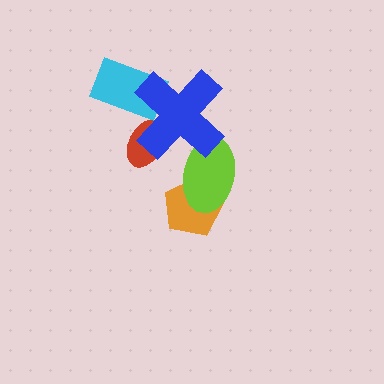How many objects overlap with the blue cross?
3 objects overlap with the blue cross.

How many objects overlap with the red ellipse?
1 object overlaps with the red ellipse.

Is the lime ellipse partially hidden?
Yes, it is partially covered by another shape.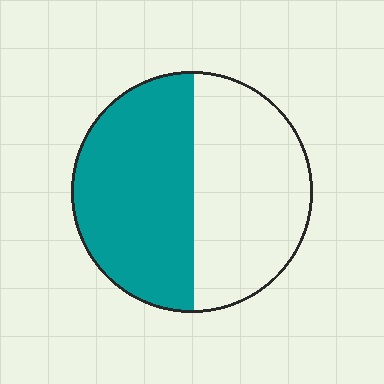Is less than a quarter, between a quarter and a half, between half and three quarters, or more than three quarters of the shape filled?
Between half and three quarters.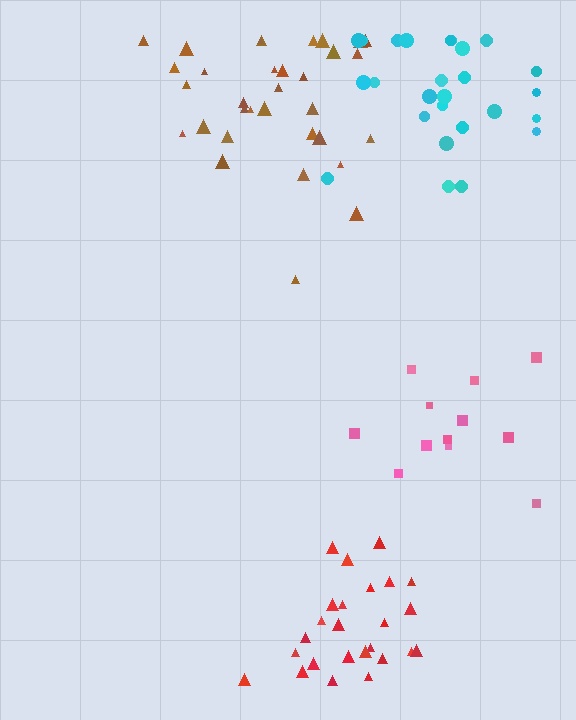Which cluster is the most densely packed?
Red.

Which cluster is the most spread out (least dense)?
Pink.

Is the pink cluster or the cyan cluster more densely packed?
Cyan.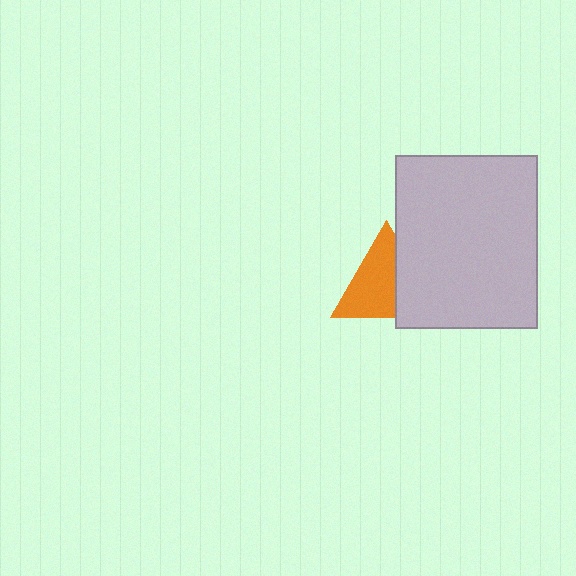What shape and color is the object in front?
The object in front is a light gray rectangle.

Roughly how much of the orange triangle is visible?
About half of it is visible (roughly 65%).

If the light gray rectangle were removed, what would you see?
You would see the complete orange triangle.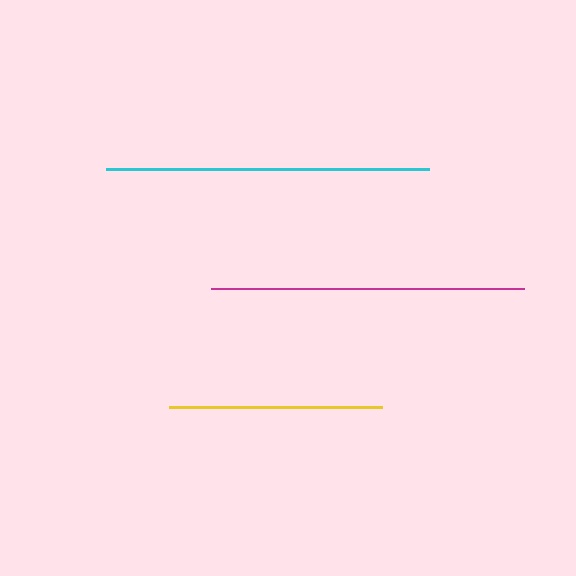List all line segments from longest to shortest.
From longest to shortest: cyan, magenta, yellow.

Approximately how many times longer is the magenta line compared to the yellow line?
The magenta line is approximately 1.5 times the length of the yellow line.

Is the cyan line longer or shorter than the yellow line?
The cyan line is longer than the yellow line.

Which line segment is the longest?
The cyan line is the longest at approximately 323 pixels.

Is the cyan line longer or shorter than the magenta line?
The cyan line is longer than the magenta line.